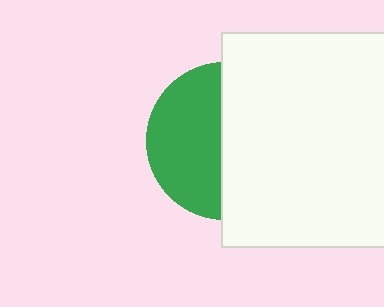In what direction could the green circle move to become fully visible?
The green circle could move left. That would shift it out from behind the white square entirely.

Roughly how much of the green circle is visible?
About half of it is visible (roughly 47%).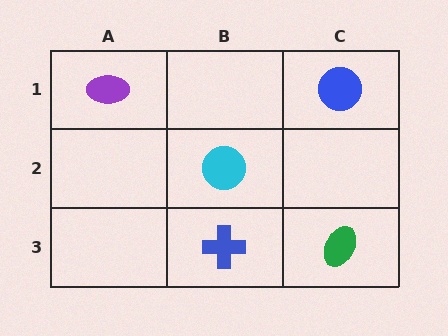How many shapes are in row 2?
1 shape.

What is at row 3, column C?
A green ellipse.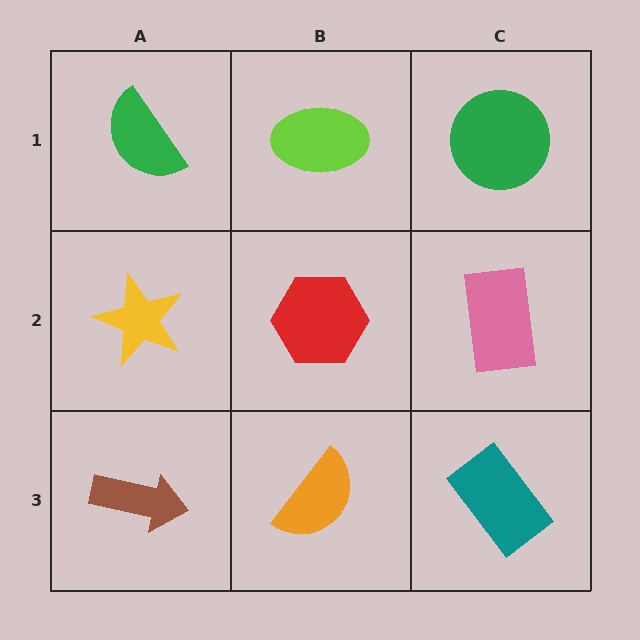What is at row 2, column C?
A pink rectangle.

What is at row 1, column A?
A green semicircle.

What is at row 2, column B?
A red hexagon.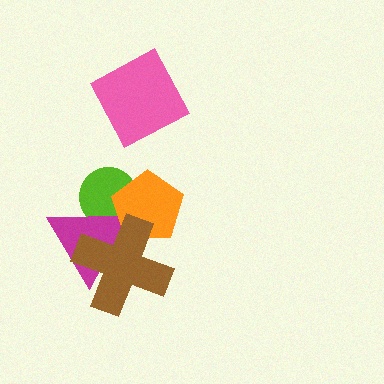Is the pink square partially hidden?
No, no other shape covers it.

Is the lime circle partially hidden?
Yes, it is partially covered by another shape.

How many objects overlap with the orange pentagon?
3 objects overlap with the orange pentagon.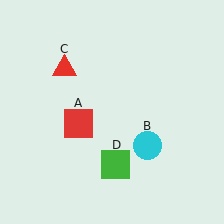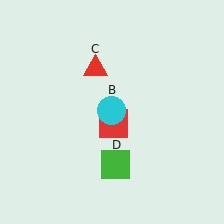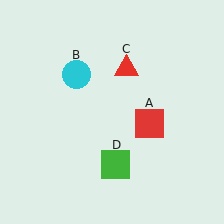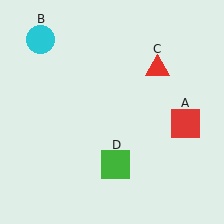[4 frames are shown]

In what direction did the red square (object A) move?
The red square (object A) moved right.